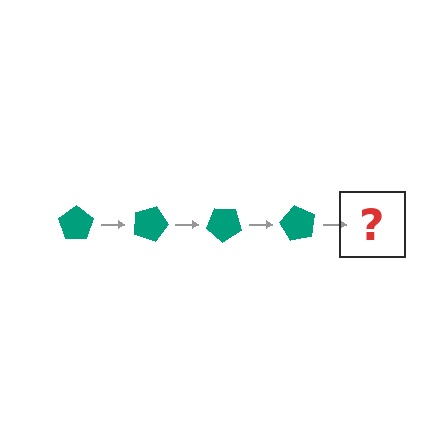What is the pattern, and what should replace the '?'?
The pattern is that the pentagon rotates 20 degrees each step. The '?' should be a teal pentagon rotated 80 degrees.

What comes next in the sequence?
The next element should be a teal pentagon rotated 80 degrees.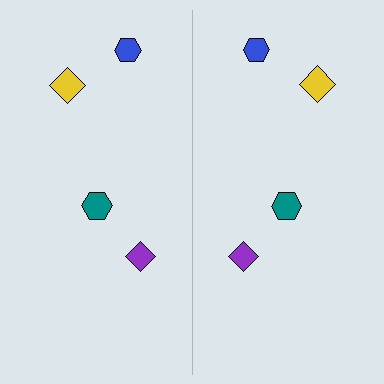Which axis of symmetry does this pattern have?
The pattern has a vertical axis of symmetry running through the center of the image.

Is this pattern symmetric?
Yes, this pattern has bilateral (reflection) symmetry.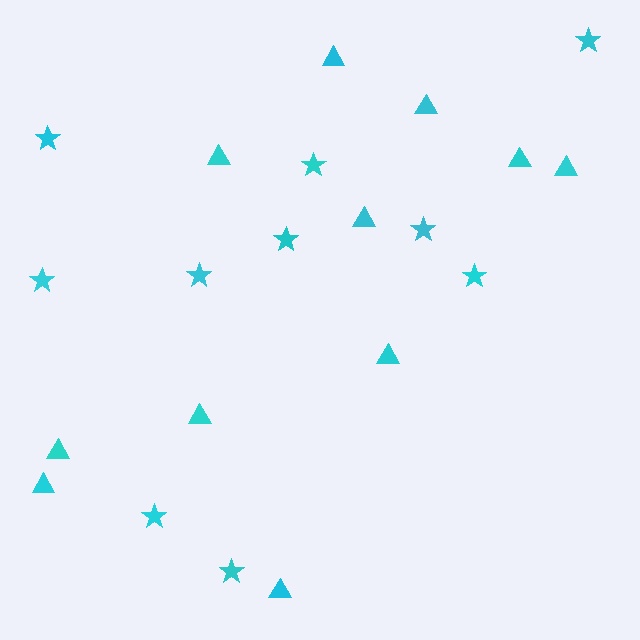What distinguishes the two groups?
There are 2 groups: one group of stars (10) and one group of triangles (11).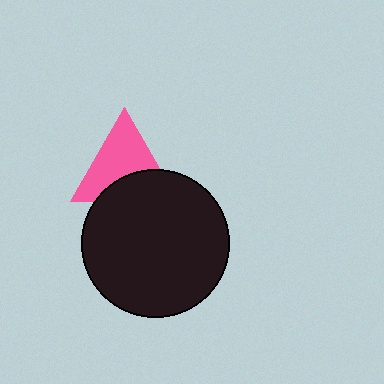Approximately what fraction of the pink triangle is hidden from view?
Roughly 36% of the pink triangle is hidden behind the black circle.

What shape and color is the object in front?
The object in front is a black circle.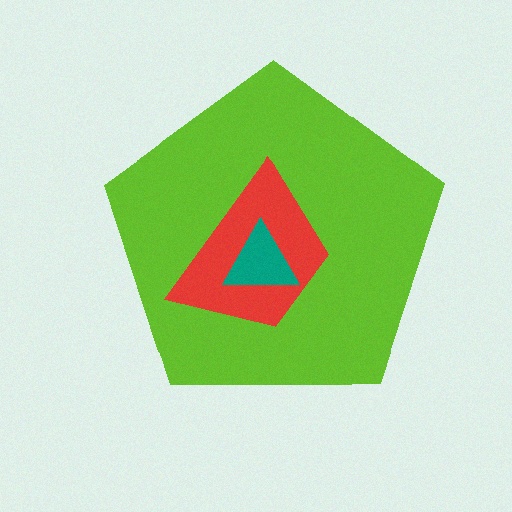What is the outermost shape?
The lime pentagon.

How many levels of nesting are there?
3.